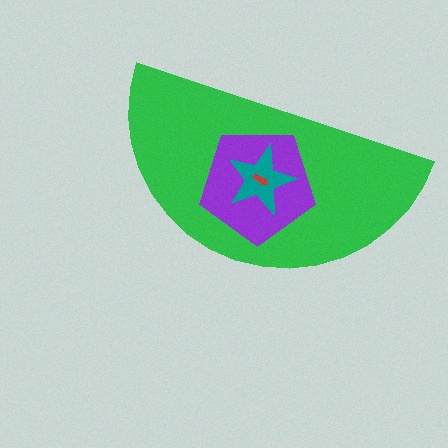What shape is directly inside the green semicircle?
The purple pentagon.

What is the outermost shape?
The green semicircle.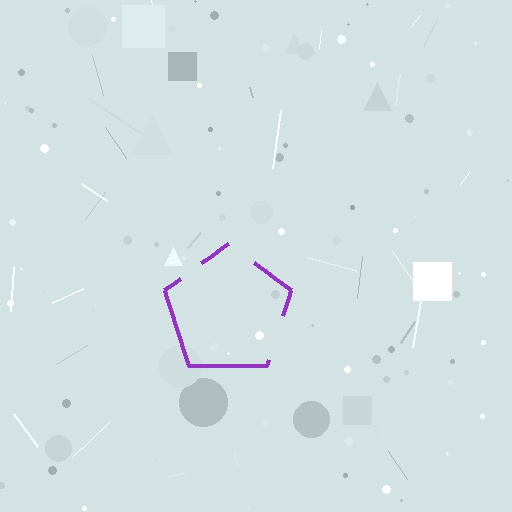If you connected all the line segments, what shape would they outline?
They would outline a pentagon.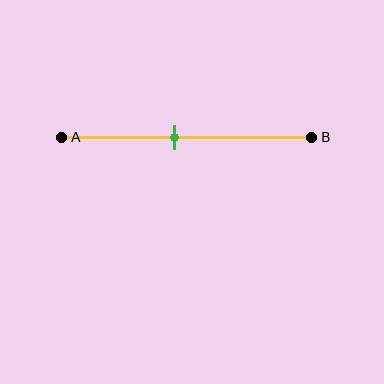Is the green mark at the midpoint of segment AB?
No, the mark is at about 45% from A, not at the 50% midpoint.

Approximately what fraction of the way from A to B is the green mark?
The green mark is approximately 45% of the way from A to B.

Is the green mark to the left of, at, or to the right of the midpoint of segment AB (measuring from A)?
The green mark is to the left of the midpoint of segment AB.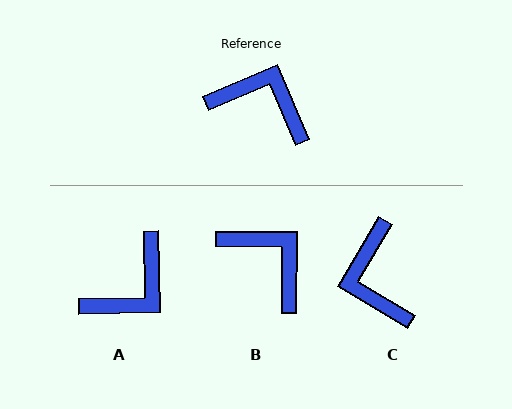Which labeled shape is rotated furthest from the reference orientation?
C, about 126 degrees away.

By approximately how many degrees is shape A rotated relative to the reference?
Approximately 112 degrees clockwise.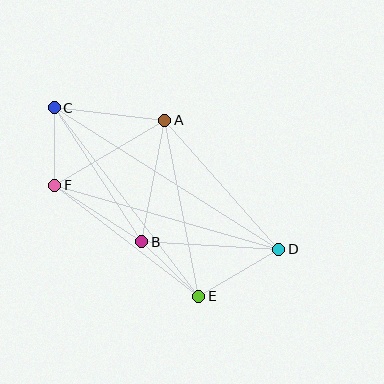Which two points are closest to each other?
Points C and F are closest to each other.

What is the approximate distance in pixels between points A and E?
The distance between A and E is approximately 179 pixels.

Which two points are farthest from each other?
Points C and D are farthest from each other.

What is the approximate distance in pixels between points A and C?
The distance between A and C is approximately 111 pixels.